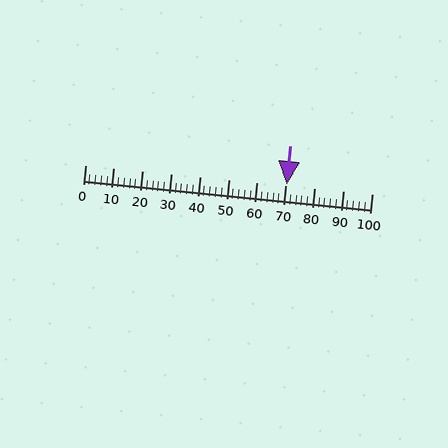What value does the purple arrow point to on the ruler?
The purple arrow points to approximately 70.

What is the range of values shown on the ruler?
The ruler shows values from 0 to 100.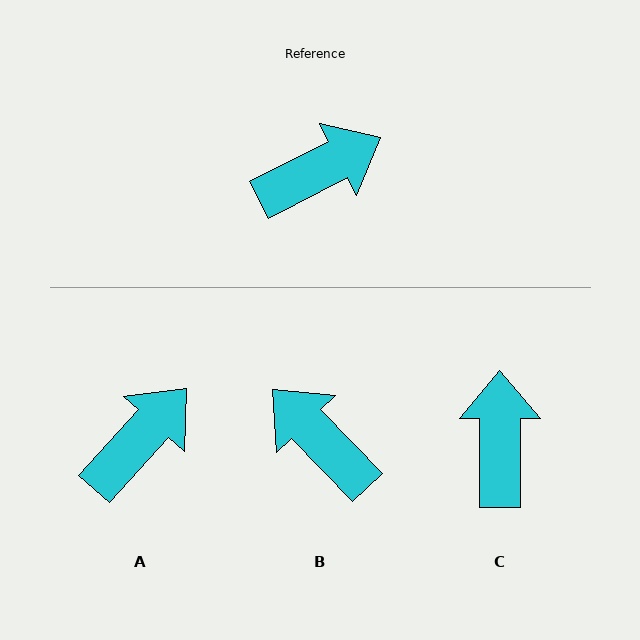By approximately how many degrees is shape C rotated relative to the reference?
Approximately 63 degrees counter-clockwise.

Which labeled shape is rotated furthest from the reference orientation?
B, about 107 degrees away.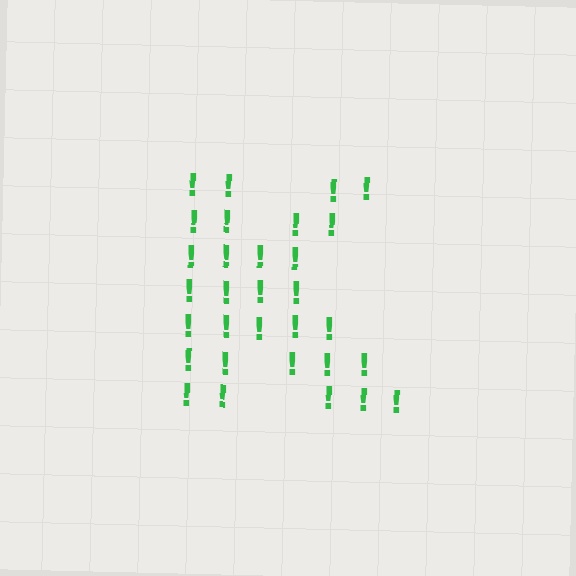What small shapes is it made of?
It is made of small exclamation marks.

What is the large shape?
The large shape is the letter K.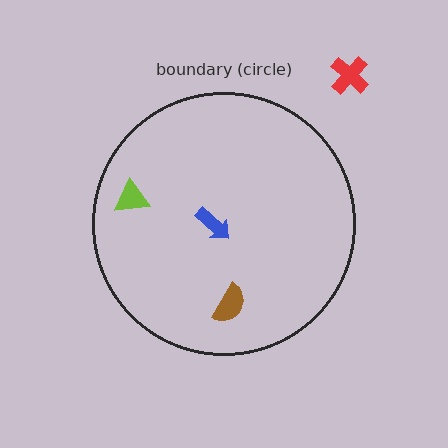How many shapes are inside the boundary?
3 inside, 1 outside.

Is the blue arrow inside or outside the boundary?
Inside.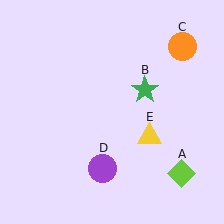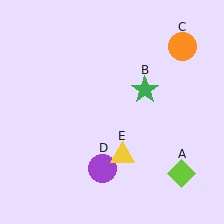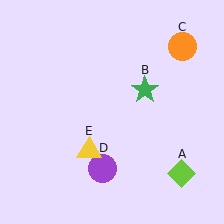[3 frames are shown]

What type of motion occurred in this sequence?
The yellow triangle (object E) rotated clockwise around the center of the scene.